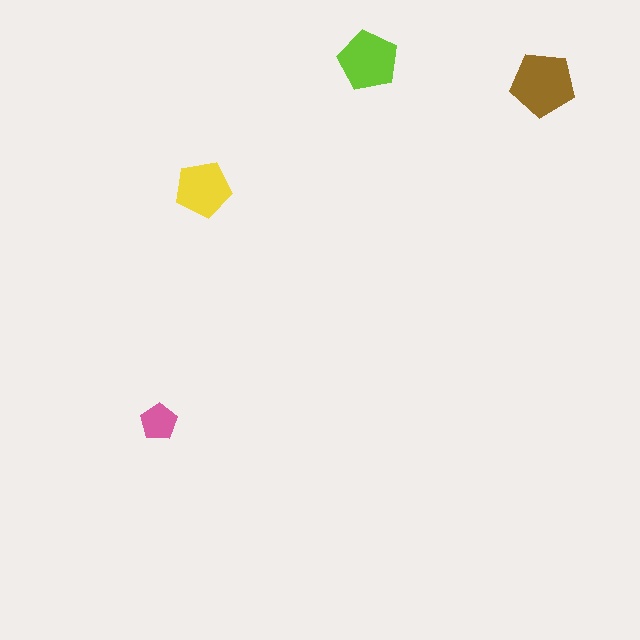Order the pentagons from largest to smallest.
the brown one, the lime one, the yellow one, the pink one.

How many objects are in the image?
There are 4 objects in the image.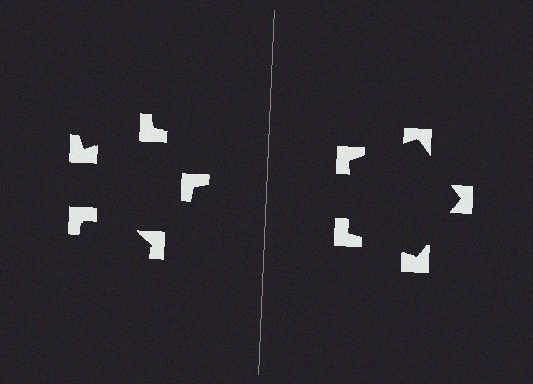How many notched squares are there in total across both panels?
10 — 5 on each side.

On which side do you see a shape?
An illusory pentagon appears on the right side. On the left side the wedge cuts are rotated, so no coherent shape forms.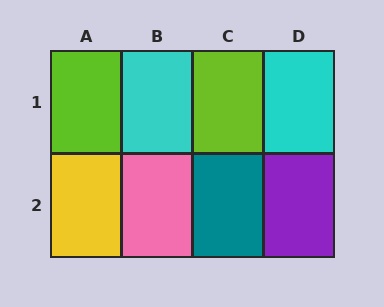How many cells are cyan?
2 cells are cyan.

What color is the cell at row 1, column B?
Cyan.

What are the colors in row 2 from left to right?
Yellow, pink, teal, purple.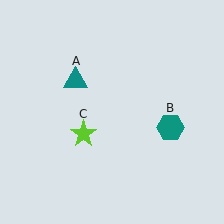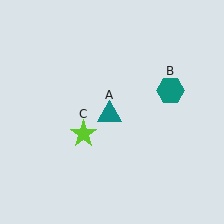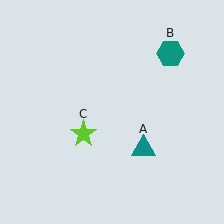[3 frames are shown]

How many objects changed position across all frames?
2 objects changed position: teal triangle (object A), teal hexagon (object B).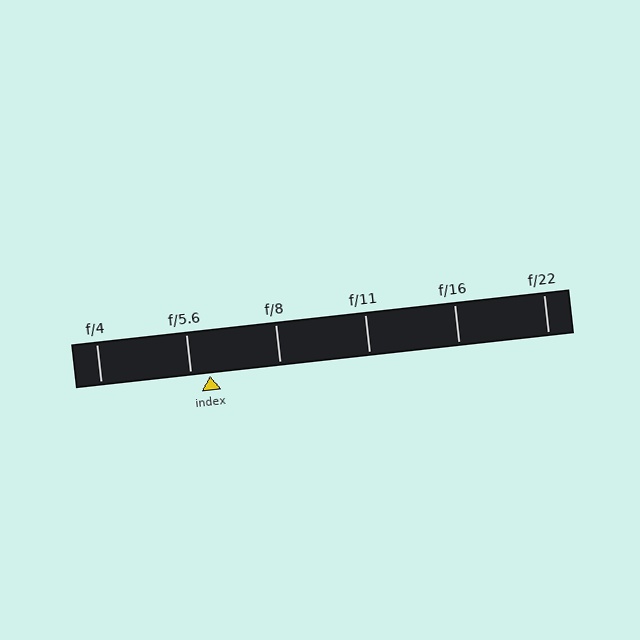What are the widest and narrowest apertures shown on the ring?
The widest aperture shown is f/4 and the narrowest is f/22.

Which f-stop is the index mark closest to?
The index mark is closest to f/5.6.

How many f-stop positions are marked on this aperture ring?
There are 6 f-stop positions marked.